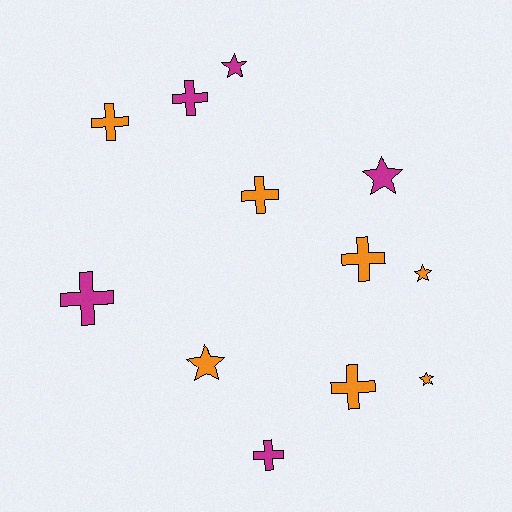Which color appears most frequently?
Orange, with 7 objects.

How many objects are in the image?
There are 12 objects.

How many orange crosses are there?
There are 4 orange crosses.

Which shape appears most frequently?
Cross, with 7 objects.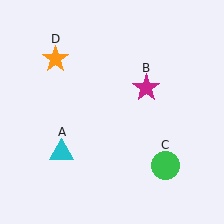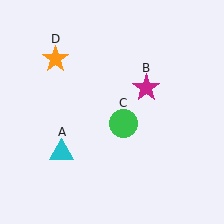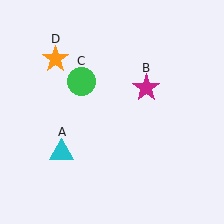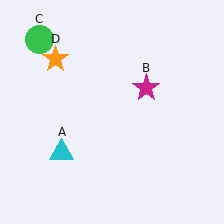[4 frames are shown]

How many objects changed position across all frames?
1 object changed position: green circle (object C).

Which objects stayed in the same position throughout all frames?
Cyan triangle (object A) and magenta star (object B) and orange star (object D) remained stationary.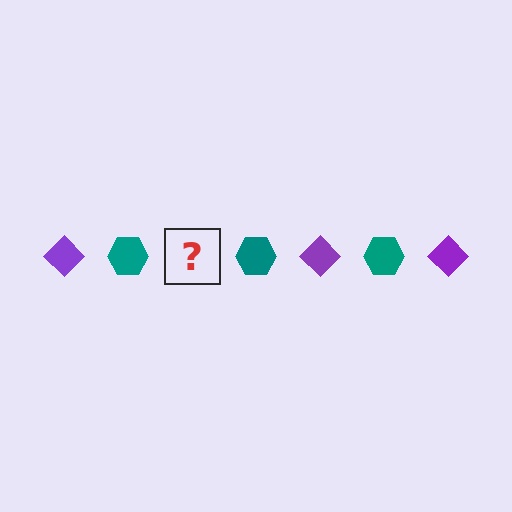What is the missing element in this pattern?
The missing element is a purple diamond.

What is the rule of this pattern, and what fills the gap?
The rule is that the pattern alternates between purple diamond and teal hexagon. The gap should be filled with a purple diamond.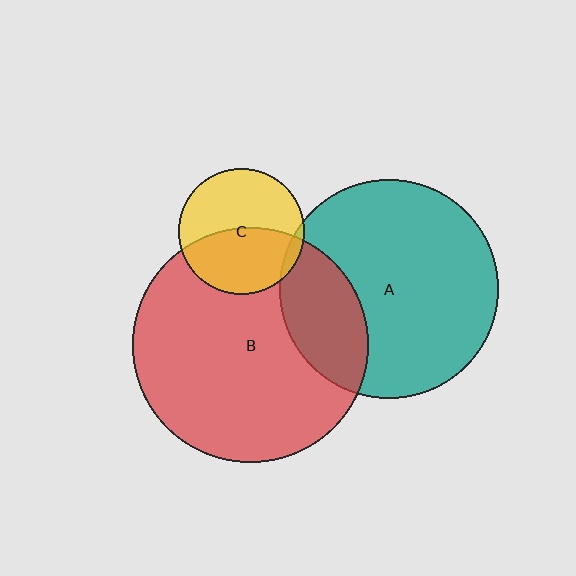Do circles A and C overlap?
Yes.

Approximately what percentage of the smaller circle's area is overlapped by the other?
Approximately 5%.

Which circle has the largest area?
Circle B (red).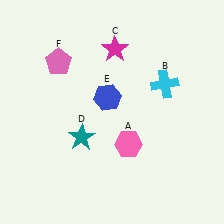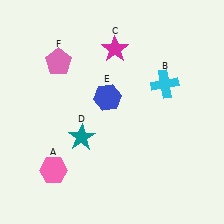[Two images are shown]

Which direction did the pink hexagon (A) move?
The pink hexagon (A) moved left.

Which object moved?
The pink hexagon (A) moved left.